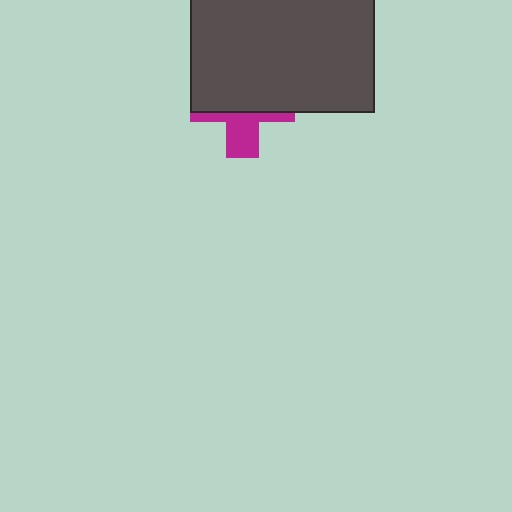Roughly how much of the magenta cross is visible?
A small part of it is visible (roughly 35%).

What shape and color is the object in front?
The object in front is a dark gray rectangle.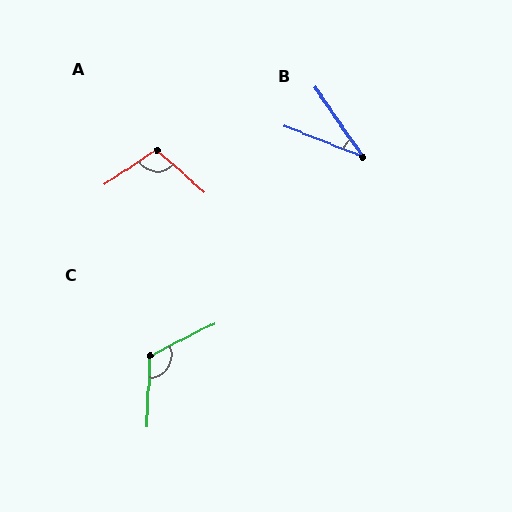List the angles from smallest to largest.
B (34°), A (105°), C (119°).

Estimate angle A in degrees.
Approximately 105 degrees.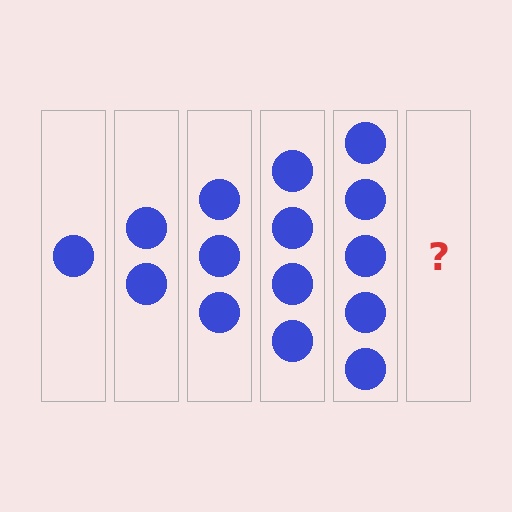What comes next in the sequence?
The next element should be 6 circles.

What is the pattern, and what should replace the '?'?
The pattern is that each step adds one more circle. The '?' should be 6 circles.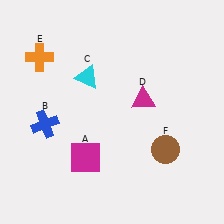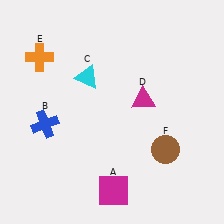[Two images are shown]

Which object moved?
The magenta square (A) moved down.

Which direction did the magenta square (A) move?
The magenta square (A) moved down.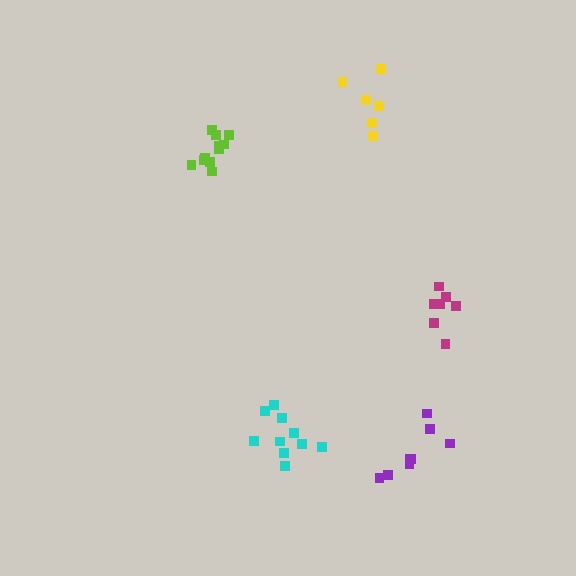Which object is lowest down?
The purple cluster is bottommost.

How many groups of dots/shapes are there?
There are 5 groups.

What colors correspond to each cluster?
The clusters are colored: magenta, purple, yellow, lime, cyan.